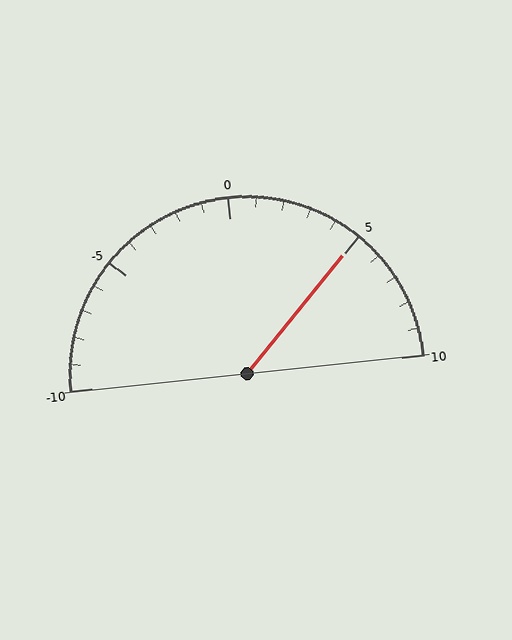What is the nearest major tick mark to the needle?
The nearest major tick mark is 5.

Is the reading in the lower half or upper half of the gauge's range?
The reading is in the upper half of the range (-10 to 10).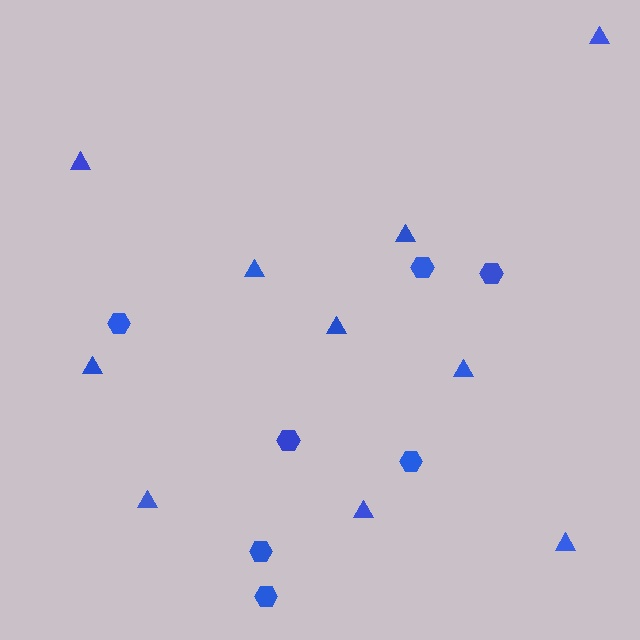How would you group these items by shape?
There are 2 groups: one group of hexagons (7) and one group of triangles (10).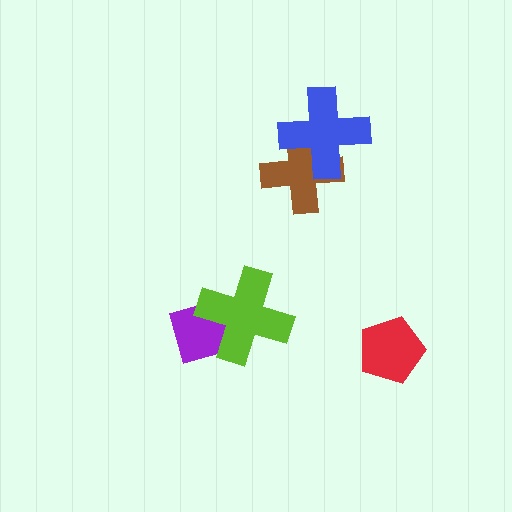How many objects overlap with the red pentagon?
0 objects overlap with the red pentagon.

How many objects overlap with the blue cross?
1 object overlaps with the blue cross.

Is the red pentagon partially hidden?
No, no other shape covers it.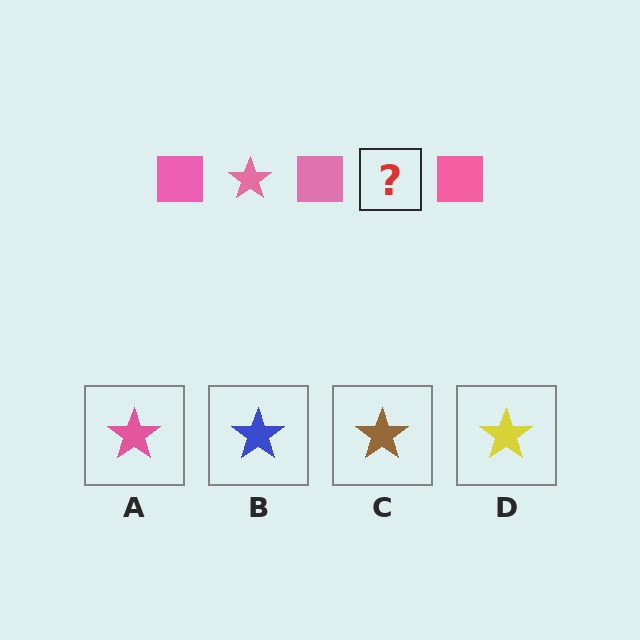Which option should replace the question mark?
Option A.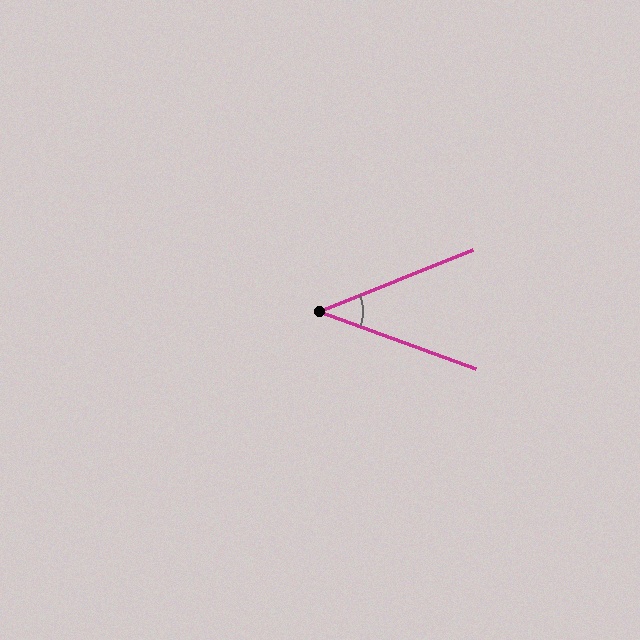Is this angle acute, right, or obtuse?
It is acute.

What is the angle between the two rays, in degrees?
Approximately 42 degrees.